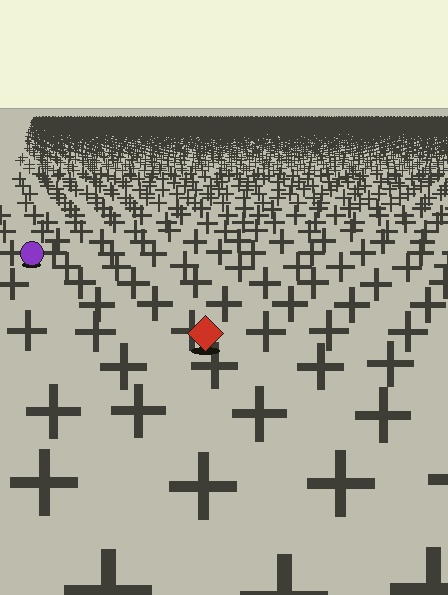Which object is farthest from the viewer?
The purple circle is farthest from the viewer. It appears smaller and the ground texture around it is denser.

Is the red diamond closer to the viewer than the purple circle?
Yes. The red diamond is closer — you can tell from the texture gradient: the ground texture is coarser near it.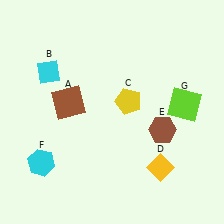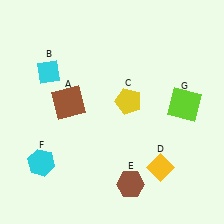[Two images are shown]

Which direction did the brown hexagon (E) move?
The brown hexagon (E) moved down.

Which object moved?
The brown hexagon (E) moved down.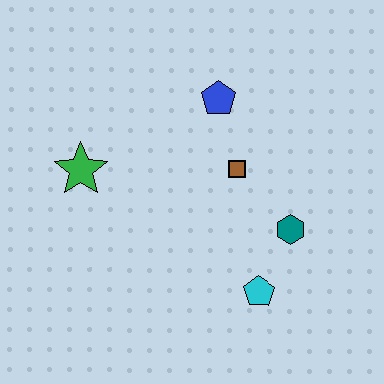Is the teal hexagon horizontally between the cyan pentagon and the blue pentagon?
No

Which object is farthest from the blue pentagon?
The cyan pentagon is farthest from the blue pentagon.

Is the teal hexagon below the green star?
Yes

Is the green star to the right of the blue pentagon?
No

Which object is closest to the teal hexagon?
The cyan pentagon is closest to the teal hexagon.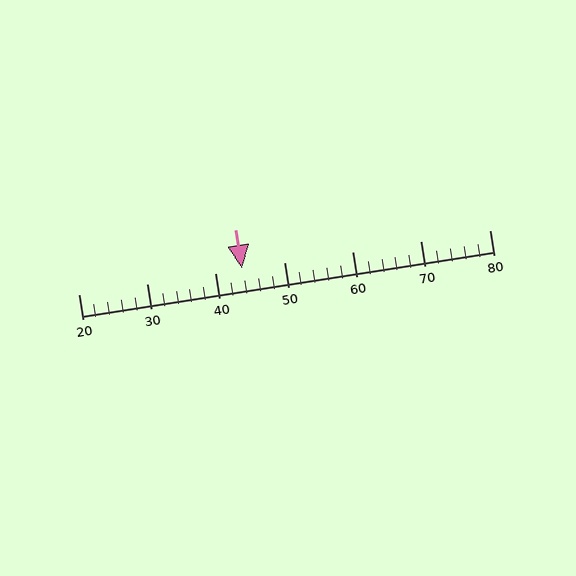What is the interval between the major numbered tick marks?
The major tick marks are spaced 10 units apart.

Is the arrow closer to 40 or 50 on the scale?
The arrow is closer to 40.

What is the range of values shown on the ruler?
The ruler shows values from 20 to 80.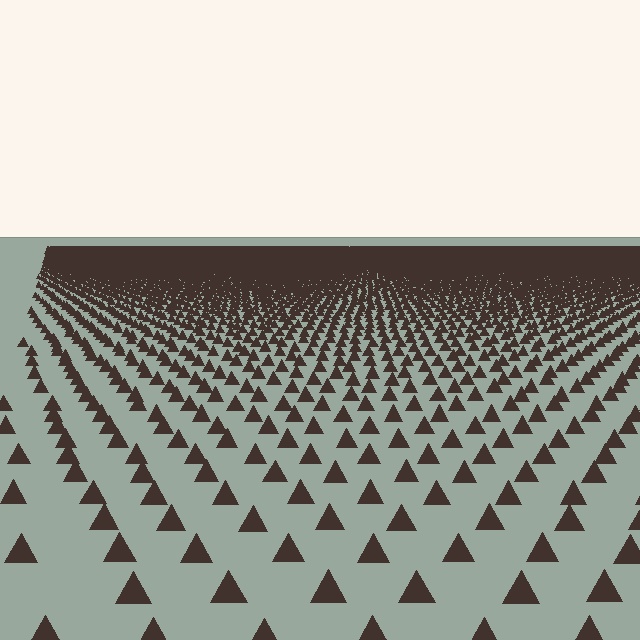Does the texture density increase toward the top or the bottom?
Density increases toward the top.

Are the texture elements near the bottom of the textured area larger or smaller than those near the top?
Larger. Near the bottom, elements are closer to the viewer and appear at a bigger on-screen size.